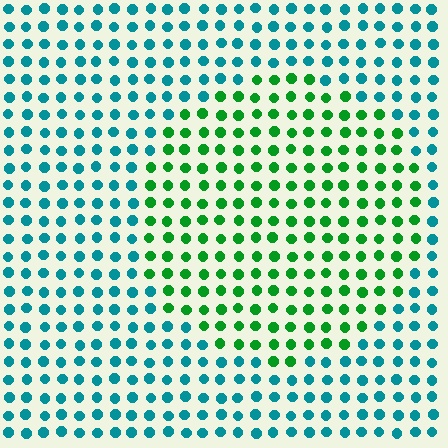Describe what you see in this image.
The image is filled with small teal elements in a uniform arrangement. A circle-shaped region is visible where the elements are tinted to a slightly different hue, forming a subtle color boundary.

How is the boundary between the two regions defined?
The boundary is defined purely by a slight shift in hue (about 53 degrees). Spacing, size, and orientation are identical on both sides.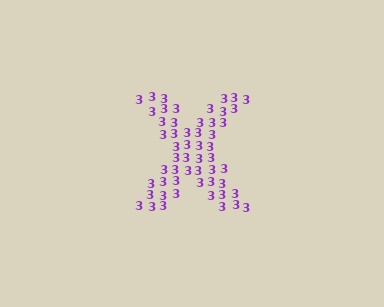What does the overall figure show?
The overall figure shows the letter X.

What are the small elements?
The small elements are digit 3's.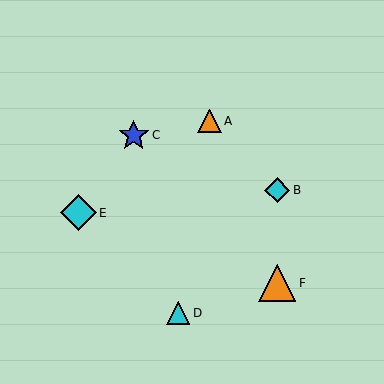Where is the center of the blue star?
The center of the blue star is at (134, 135).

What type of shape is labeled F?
Shape F is an orange triangle.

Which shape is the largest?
The orange triangle (labeled F) is the largest.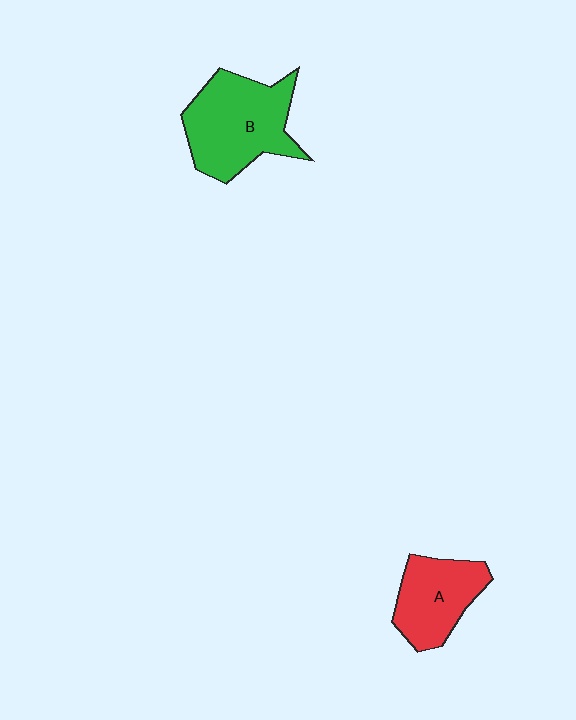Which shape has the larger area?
Shape B (green).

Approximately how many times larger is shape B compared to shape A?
Approximately 1.4 times.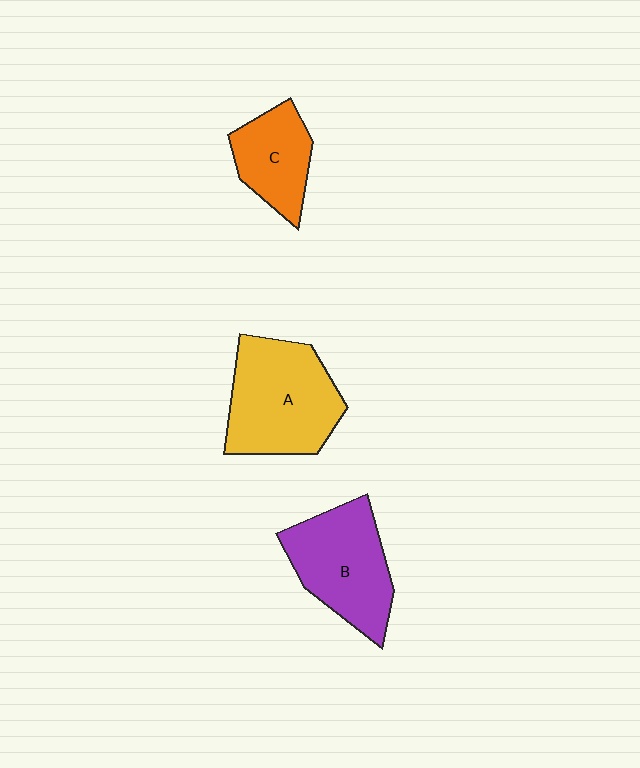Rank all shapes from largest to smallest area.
From largest to smallest: A (yellow), B (purple), C (orange).